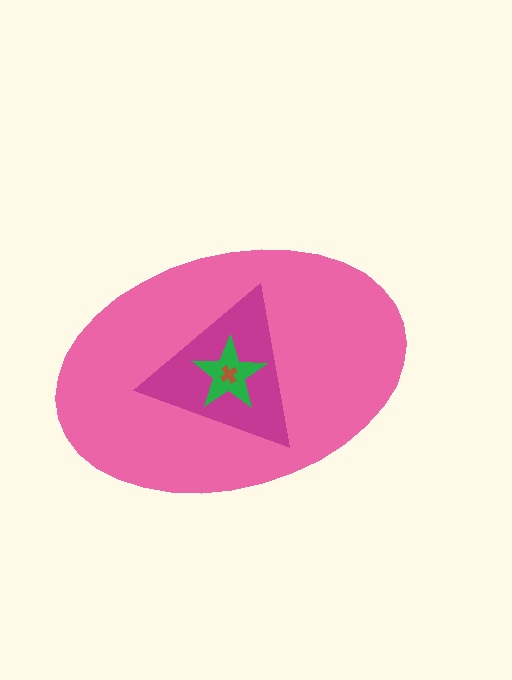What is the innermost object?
The brown cross.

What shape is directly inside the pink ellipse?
The magenta triangle.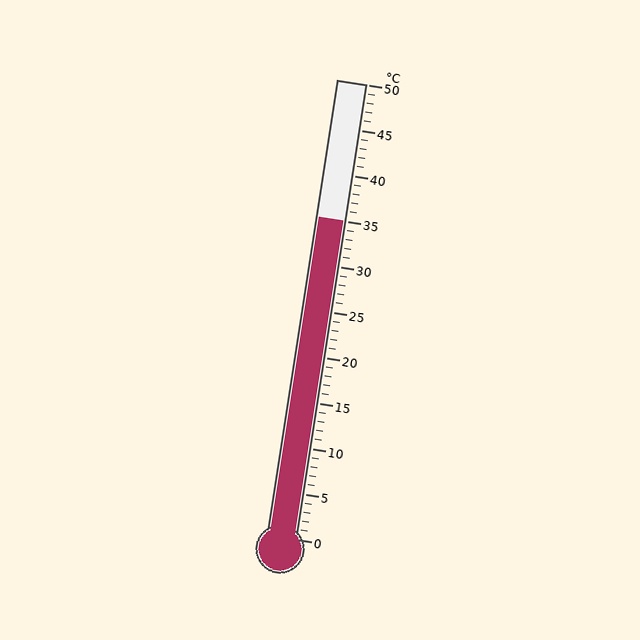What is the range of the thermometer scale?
The thermometer scale ranges from 0°C to 50°C.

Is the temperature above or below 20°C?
The temperature is above 20°C.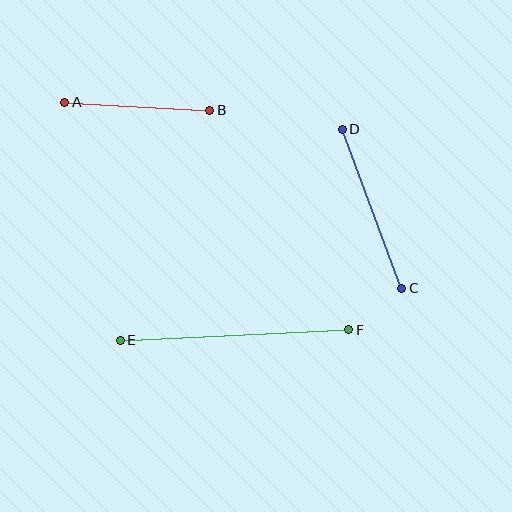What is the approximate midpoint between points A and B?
The midpoint is at approximately (137, 106) pixels.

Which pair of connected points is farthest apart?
Points E and F are farthest apart.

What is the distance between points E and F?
The distance is approximately 229 pixels.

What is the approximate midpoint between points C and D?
The midpoint is at approximately (372, 209) pixels.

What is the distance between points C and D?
The distance is approximately 170 pixels.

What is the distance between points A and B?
The distance is approximately 146 pixels.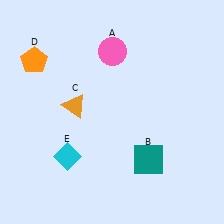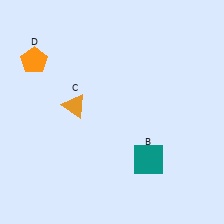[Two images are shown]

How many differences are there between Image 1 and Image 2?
There are 2 differences between the two images.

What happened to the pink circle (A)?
The pink circle (A) was removed in Image 2. It was in the top-right area of Image 1.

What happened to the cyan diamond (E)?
The cyan diamond (E) was removed in Image 2. It was in the bottom-left area of Image 1.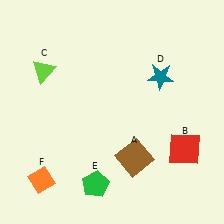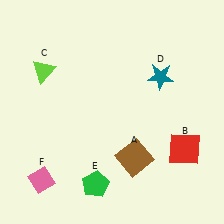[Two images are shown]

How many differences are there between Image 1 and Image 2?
There is 1 difference between the two images.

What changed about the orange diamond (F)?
In Image 1, F is orange. In Image 2, it changed to pink.